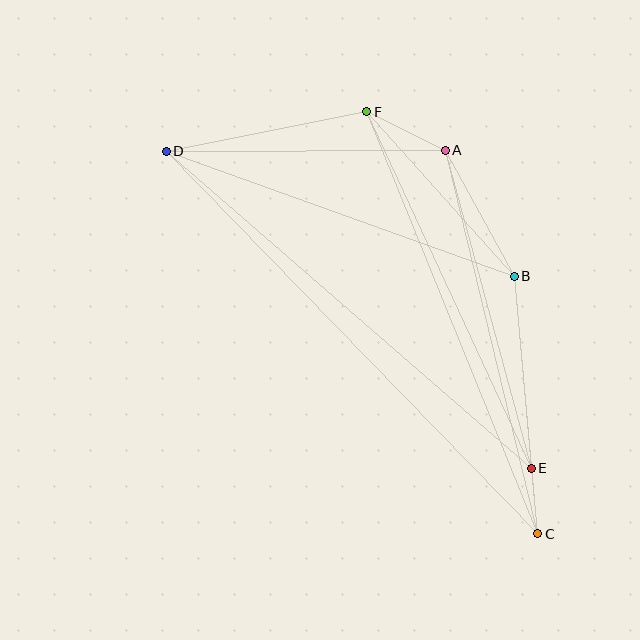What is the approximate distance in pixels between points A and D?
The distance between A and D is approximately 279 pixels.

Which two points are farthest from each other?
Points C and D are farthest from each other.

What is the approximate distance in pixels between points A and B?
The distance between A and B is approximately 144 pixels.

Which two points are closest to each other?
Points C and E are closest to each other.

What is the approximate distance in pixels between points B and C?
The distance between B and C is approximately 258 pixels.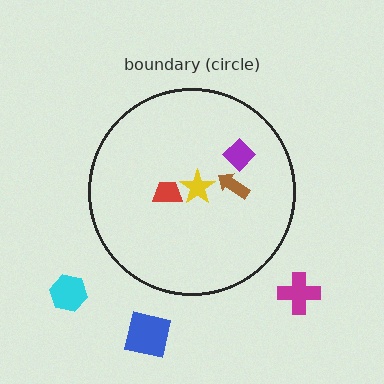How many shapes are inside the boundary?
4 inside, 3 outside.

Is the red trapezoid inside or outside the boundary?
Inside.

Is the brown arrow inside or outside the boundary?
Inside.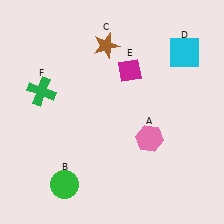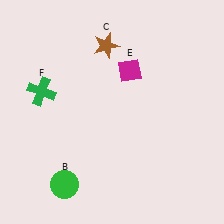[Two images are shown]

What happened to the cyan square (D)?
The cyan square (D) was removed in Image 2. It was in the top-right area of Image 1.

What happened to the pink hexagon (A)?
The pink hexagon (A) was removed in Image 2. It was in the bottom-right area of Image 1.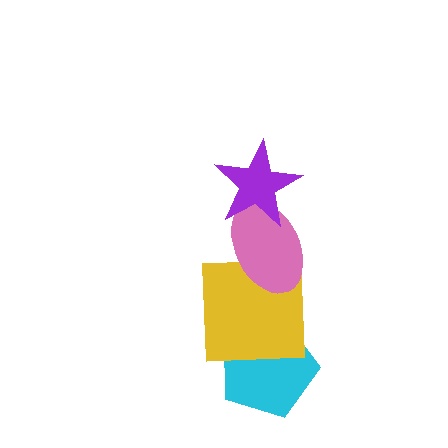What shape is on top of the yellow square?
The pink ellipse is on top of the yellow square.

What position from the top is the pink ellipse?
The pink ellipse is 2nd from the top.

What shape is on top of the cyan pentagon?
The yellow square is on top of the cyan pentagon.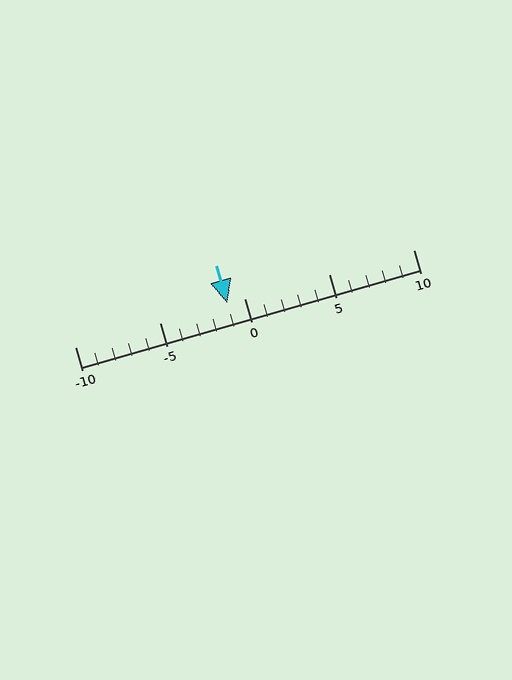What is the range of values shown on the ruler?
The ruler shows values from -10 to 10.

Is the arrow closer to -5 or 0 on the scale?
The arrow is closer to 0.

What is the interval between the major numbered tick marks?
The major tick marks are spaced 5 units apart.